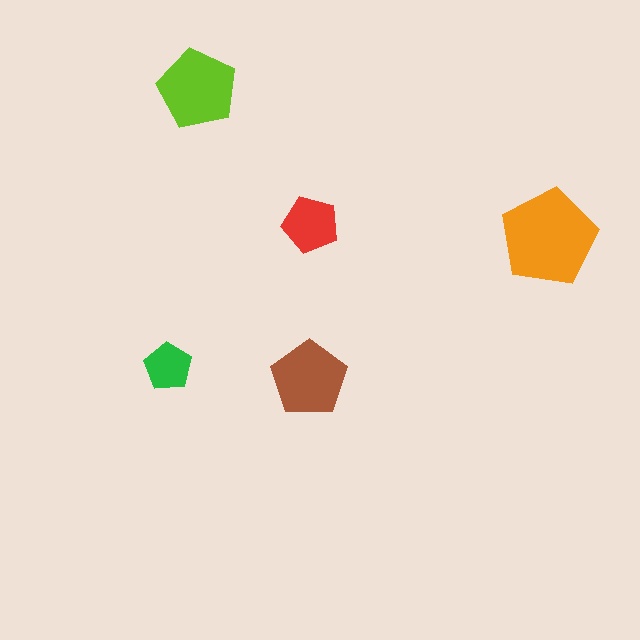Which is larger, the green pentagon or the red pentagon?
The red one.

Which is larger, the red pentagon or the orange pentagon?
The orange one.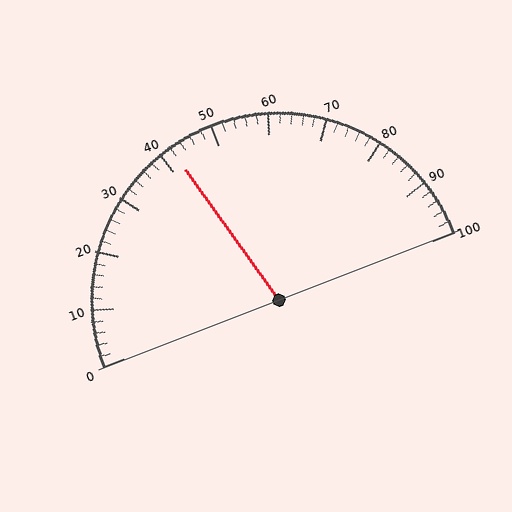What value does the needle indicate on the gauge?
The needle indicates approximately 42.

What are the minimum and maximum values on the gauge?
The gauge ranges from 0 to 100.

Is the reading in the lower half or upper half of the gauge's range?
The reading is in the lower half of the range (0 to 100).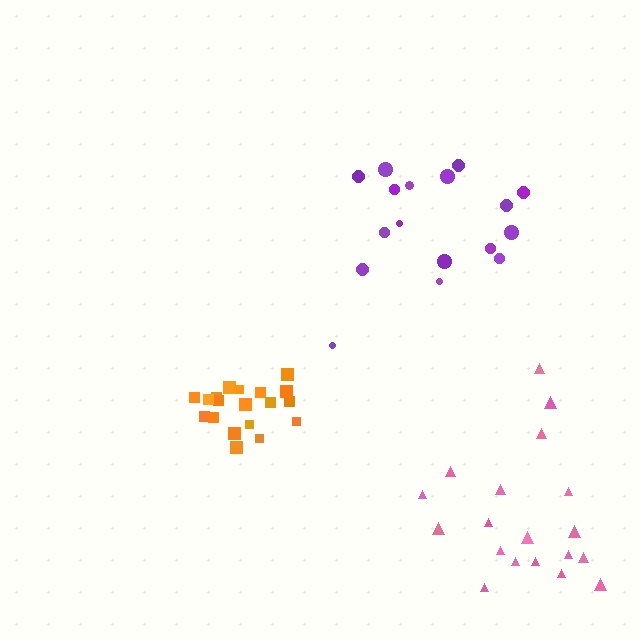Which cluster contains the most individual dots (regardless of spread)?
Orange (19).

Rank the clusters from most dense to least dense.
orange, purple, pink.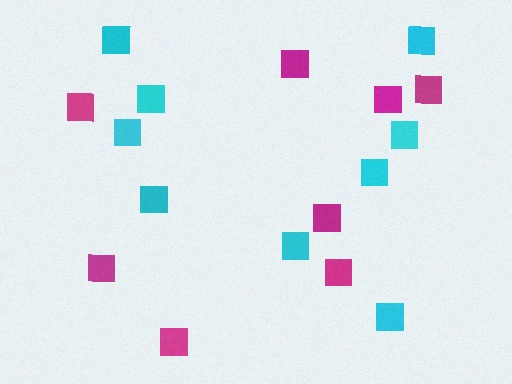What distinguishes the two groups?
There are 2 groups: one group of magenta squares (8) and one group of cyan squares (9).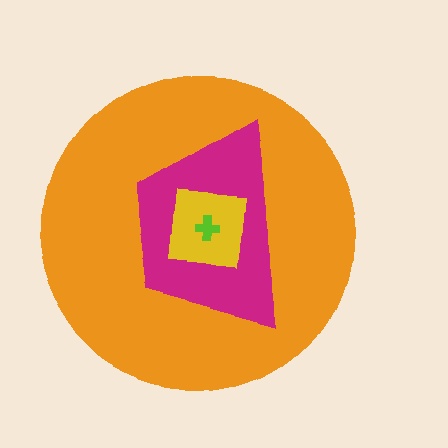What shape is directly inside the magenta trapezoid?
The yellow square.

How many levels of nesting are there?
4.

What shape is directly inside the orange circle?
The magenta trapezoid.